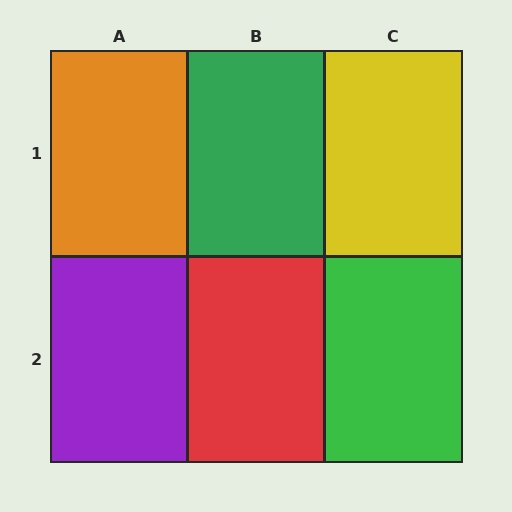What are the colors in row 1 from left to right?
Orange, green, yellow.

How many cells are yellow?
1 cell is yellow.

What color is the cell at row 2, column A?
Purple.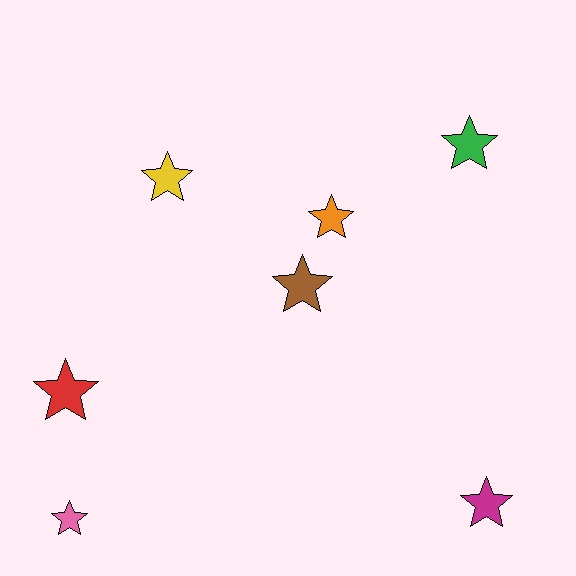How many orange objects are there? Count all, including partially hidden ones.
There is 1 orange object.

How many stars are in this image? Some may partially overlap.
There are 7 stars.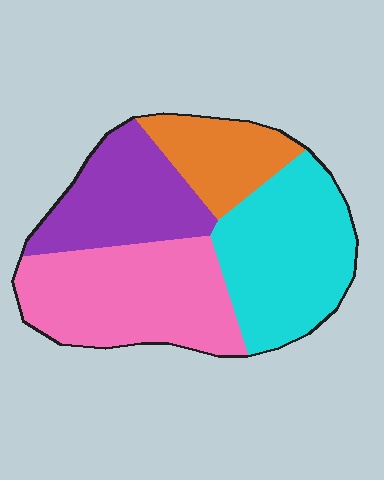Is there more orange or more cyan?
Cyan.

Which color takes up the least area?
Orange, at roughly 15%.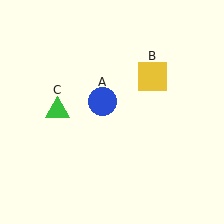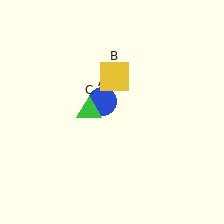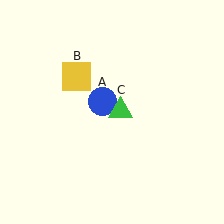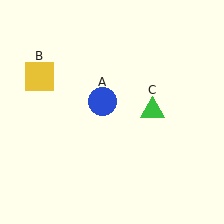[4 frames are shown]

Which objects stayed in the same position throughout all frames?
Blue circle (object A) remained stationary.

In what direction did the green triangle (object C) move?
The green triangle (object C) moved right.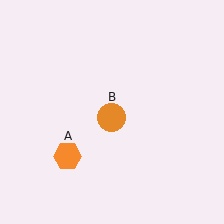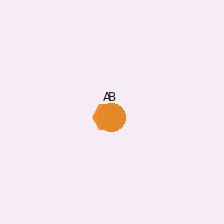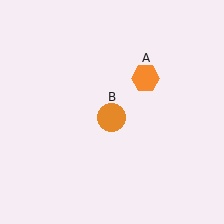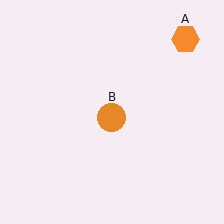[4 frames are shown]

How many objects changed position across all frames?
1 object changed position: orange hexagon (object A).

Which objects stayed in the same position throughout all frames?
Orange circle (object B) remained stationary.